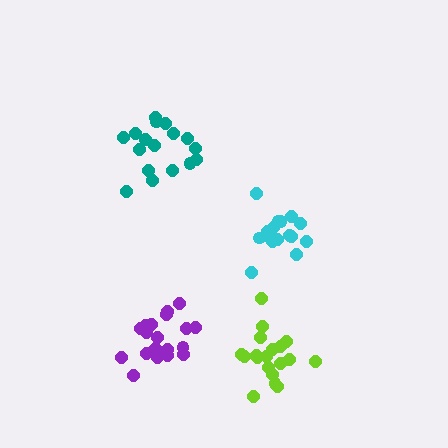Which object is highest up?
The teal cluster is topmost.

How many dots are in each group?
Group 1: 20 dots, Group 2: 16 dots, Group 3: 17 dots, Group 4: 19 dots (72 total).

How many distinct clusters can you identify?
There are 4 distinct clusters.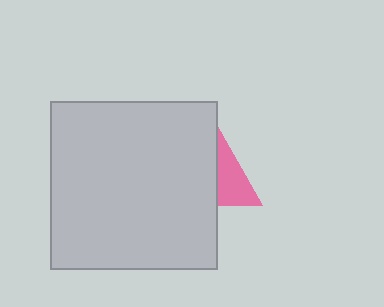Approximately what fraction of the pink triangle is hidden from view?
Roughly 65% of the pink triangle is hidden behind the light gray square.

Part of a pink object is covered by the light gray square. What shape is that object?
It is a triangle.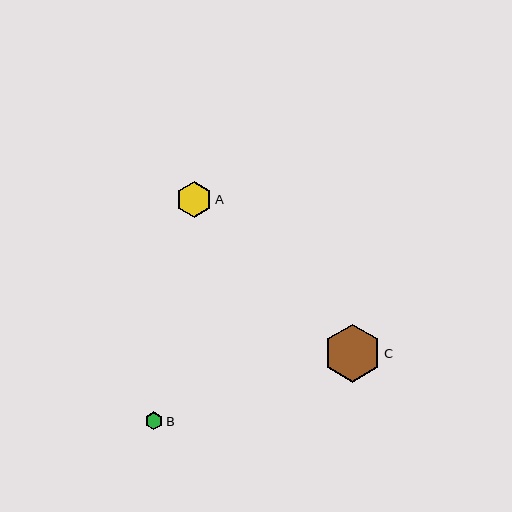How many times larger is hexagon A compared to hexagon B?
Hexagon A is approximately 2.0 times the size of hexagon B.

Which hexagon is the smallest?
Hexagon B is the smallest with a size of approximately 17 pixels.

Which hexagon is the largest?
Hexagon C is the largest with a size of approximately 58 pixels.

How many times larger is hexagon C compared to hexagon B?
Hexagon C is approximately 3.3 times the size of hexagon B.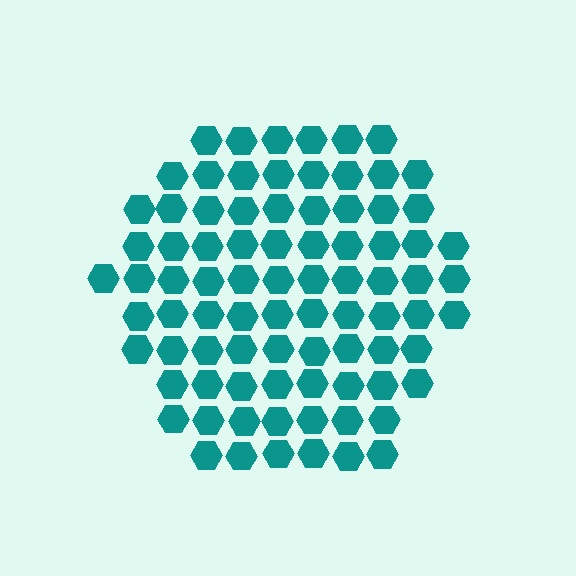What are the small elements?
The small elements are hexagons.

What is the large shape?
The large shape is a hexagon.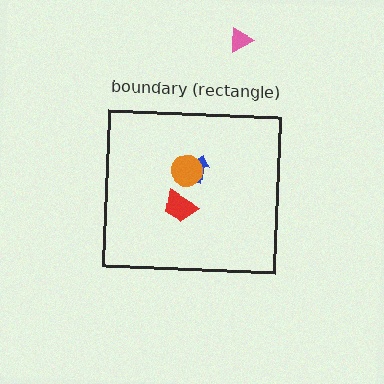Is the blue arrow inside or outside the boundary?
Inside.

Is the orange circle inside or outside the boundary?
Inside.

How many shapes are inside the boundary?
3 inside, 1 outside.